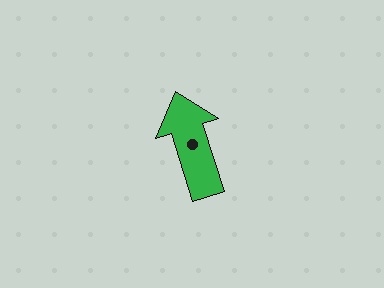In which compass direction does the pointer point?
North.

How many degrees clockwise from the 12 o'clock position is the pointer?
Approximately 343 degrees.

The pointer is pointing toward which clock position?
Roughly 11 o'clock.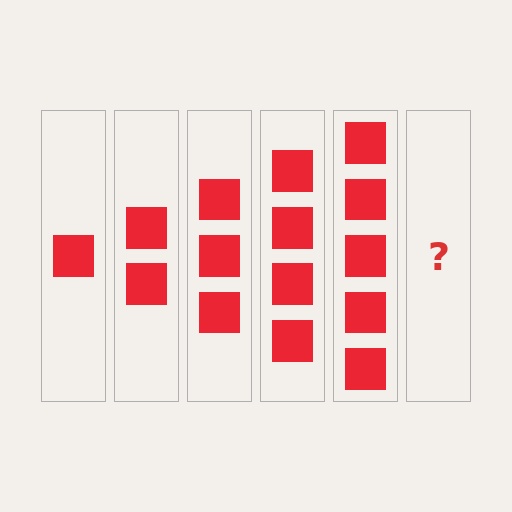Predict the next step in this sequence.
The next step is 6 squares.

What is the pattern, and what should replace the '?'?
The pattern is that each step adds one more square. The '?' should be 6 squares.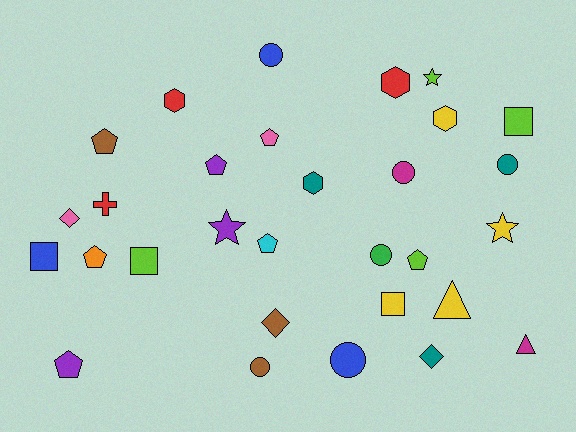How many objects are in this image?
There are 30 objects.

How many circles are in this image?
There are 6 circles.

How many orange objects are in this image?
There is 1 orange object.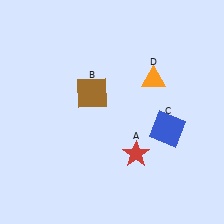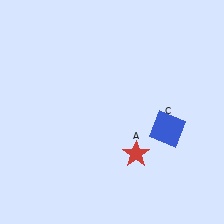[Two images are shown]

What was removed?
The orange triangle (D), the brown square (B) were removed in Image 2.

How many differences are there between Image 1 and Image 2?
There are 2 differences between the two images.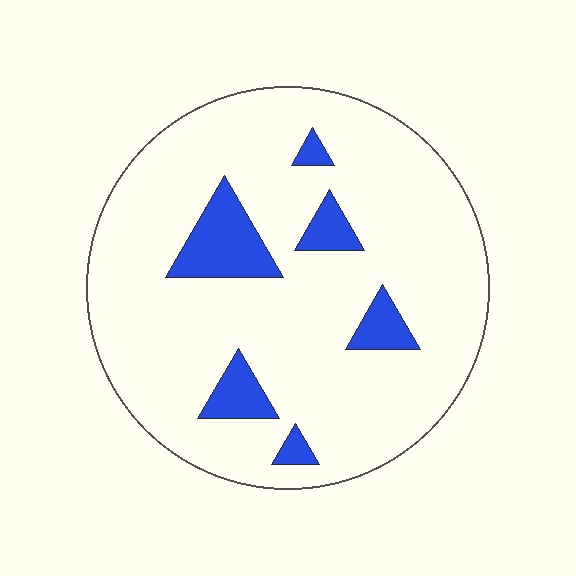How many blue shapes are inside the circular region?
6.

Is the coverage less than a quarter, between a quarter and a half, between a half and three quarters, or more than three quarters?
Less than a quarter.